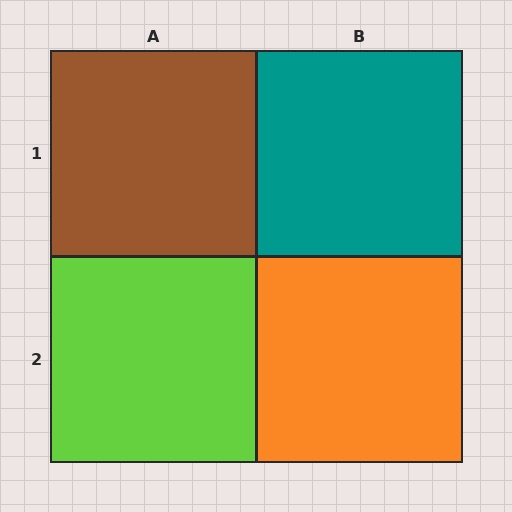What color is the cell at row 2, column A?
Lime.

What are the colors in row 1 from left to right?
Brown, teal.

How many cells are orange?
1 cell is orange.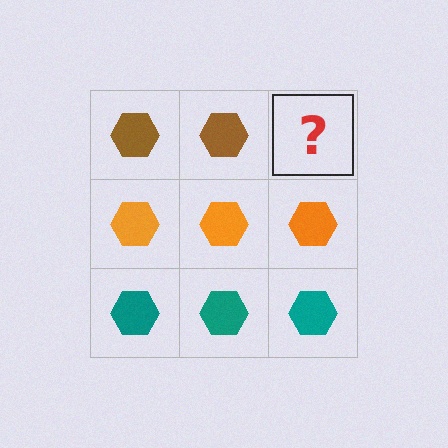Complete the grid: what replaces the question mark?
The question mark should be replaced with a brown hexagon.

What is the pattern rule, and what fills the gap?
The rule is that each row has a consistent color. The gap should be filled with a brown hexagon.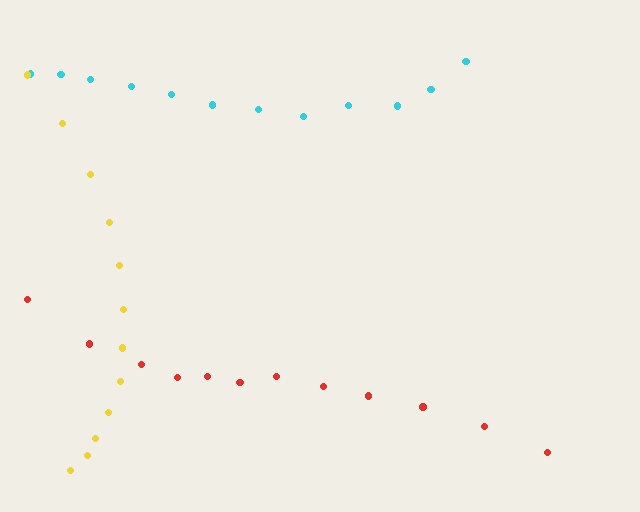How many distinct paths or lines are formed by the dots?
There are 3 distinct paths.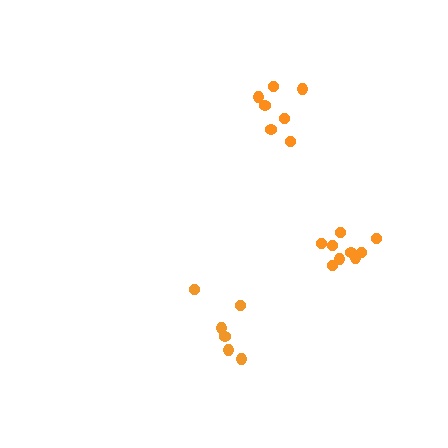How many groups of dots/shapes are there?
There are 3 groups.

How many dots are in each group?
Group 1: 6 dots, Group 2: 7 dots, Group 3: 10 dots (23 total).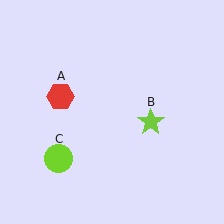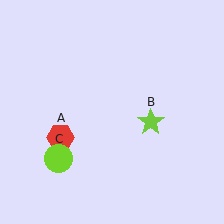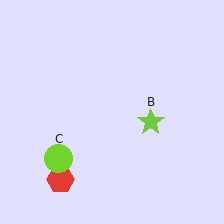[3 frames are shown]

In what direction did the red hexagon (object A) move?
The red hexagon (object A) moved down.